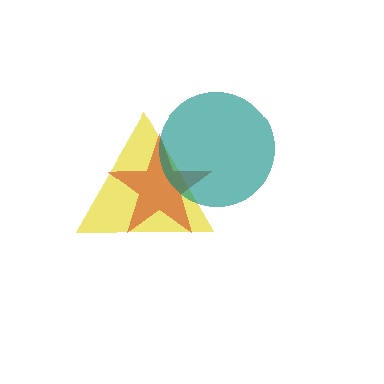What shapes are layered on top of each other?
The layered shapes are: a yellow triangle, a red star, a teal circle.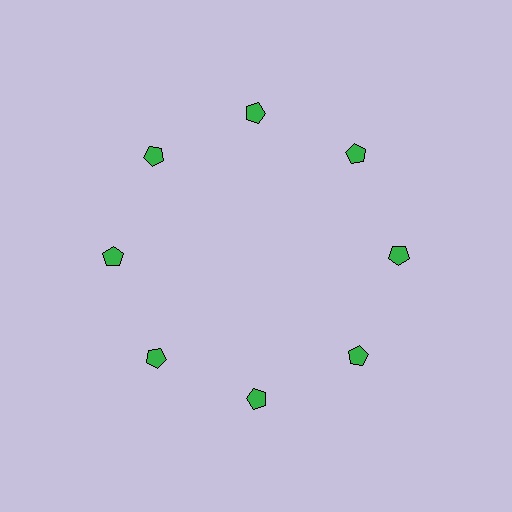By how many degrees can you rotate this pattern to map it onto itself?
The pattern maps onto itself every 45 degrees of rotation.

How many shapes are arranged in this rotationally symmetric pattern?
There are 8 shapes, arranged in 8 groups of 1.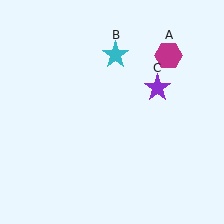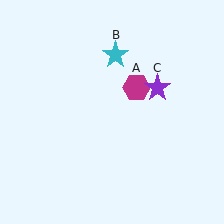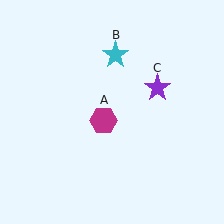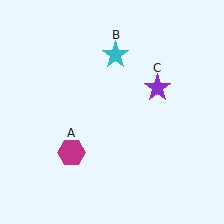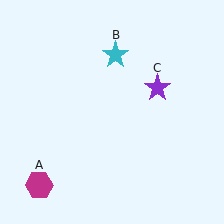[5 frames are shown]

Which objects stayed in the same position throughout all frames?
Cyan star (object B) and purple star (object C) remained stationary.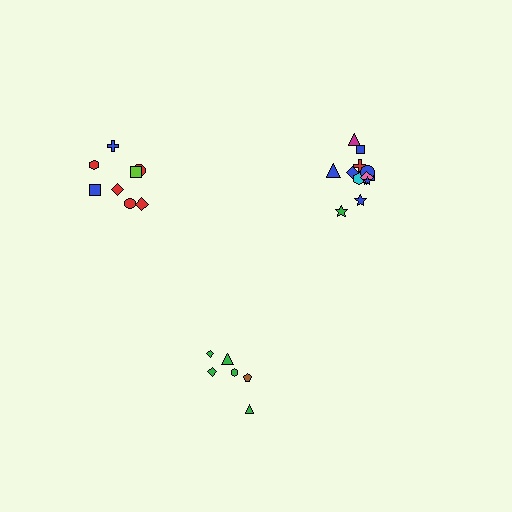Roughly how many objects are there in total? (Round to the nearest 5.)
Roughly 25 objects in total.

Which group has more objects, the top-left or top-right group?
The top-right group.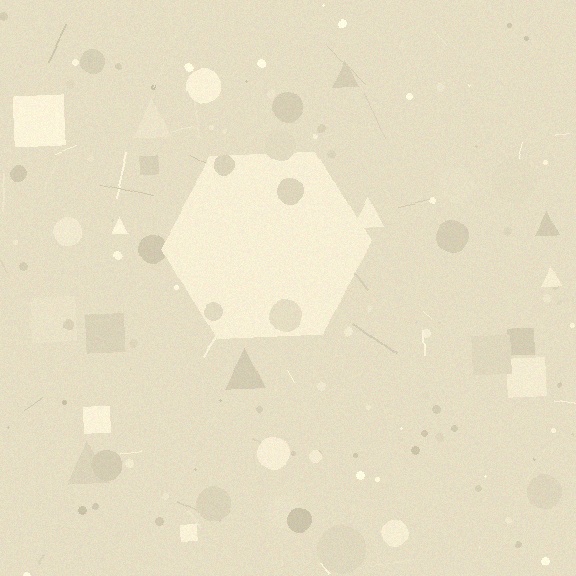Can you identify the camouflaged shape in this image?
The camouflaged shape is a hexagon.